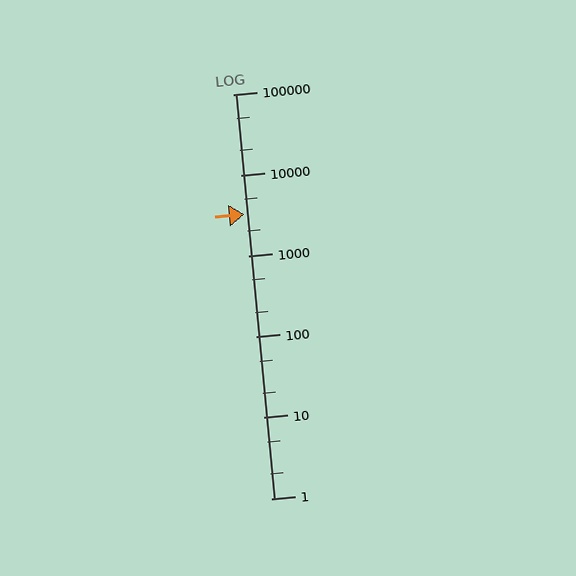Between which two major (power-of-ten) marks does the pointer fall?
The pointer is between 1000 and 10000.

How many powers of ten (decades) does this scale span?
The scale spans 5 decades, from 1 to 100000.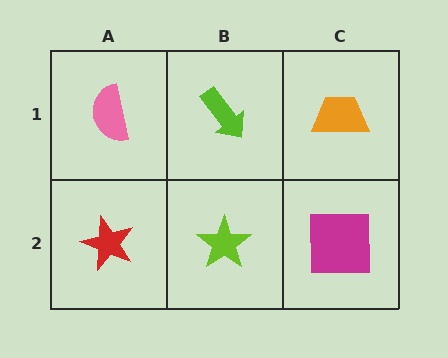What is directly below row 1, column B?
A lime star.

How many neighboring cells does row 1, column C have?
2.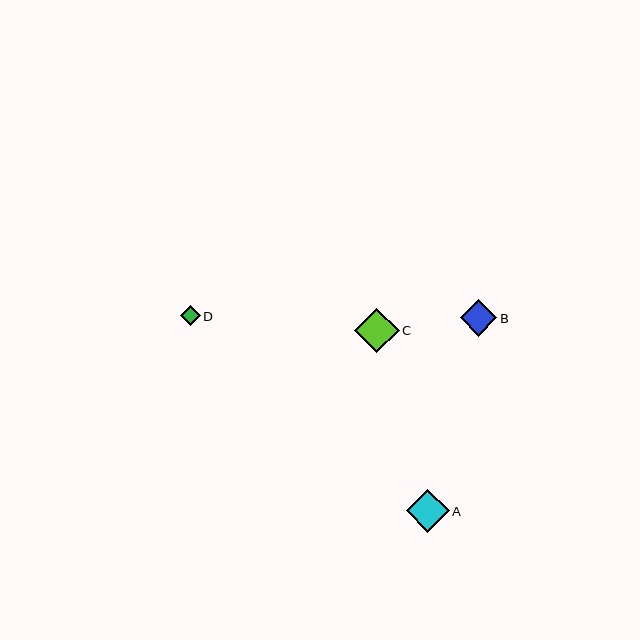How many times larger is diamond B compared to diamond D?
Diamond B is approximately 1.8 times the size of diamond D.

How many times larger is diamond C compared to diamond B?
Diamond C is approximately 1.2 times the size of diamond B.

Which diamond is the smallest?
Diamond D is the smallest with a size of approximately 20 pixels.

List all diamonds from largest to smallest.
From largest to smallest: C, A, B, D.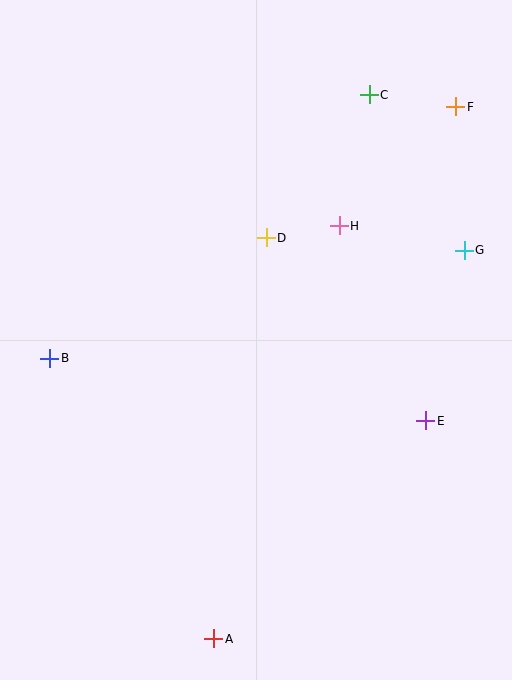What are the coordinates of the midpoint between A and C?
The midpoint between A and C is at (291, 367).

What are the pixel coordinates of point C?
Point C is at (369, 95).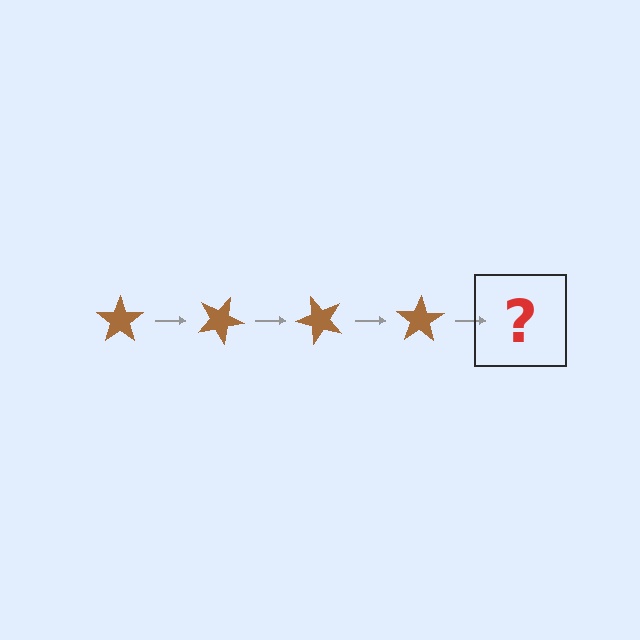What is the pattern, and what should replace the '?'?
The pattern is that the star rotates 25 degrees each step. The '?' should be a brown star rotated 100 degrees.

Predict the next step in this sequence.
The next step is a brown star rotated 100 degrees.